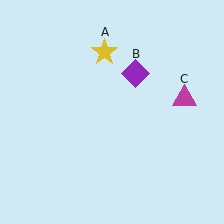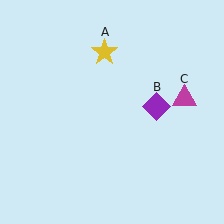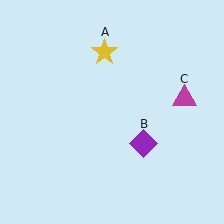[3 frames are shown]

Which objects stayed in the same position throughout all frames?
Yellow star (object A) and magenta triangle (object C) remained stationary.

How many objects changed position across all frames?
1 object changed position: purple diamond (object B).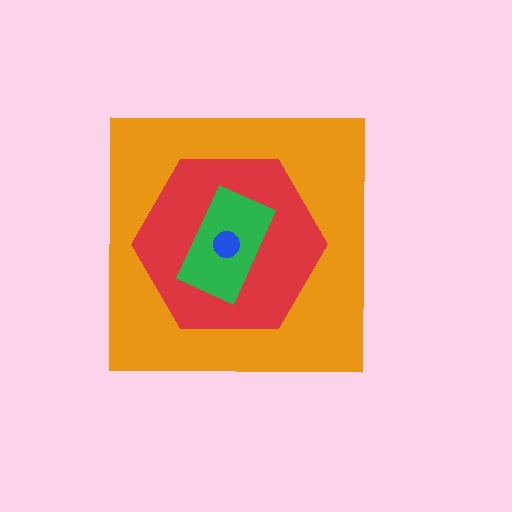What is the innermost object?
The blue circle.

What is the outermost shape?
The orange square.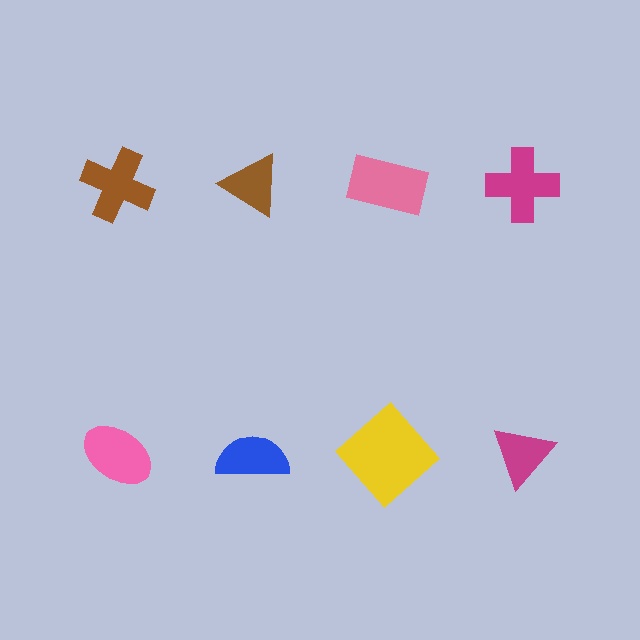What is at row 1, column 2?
A brown triangle.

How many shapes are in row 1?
4 shapes.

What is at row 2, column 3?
A yellow diamond.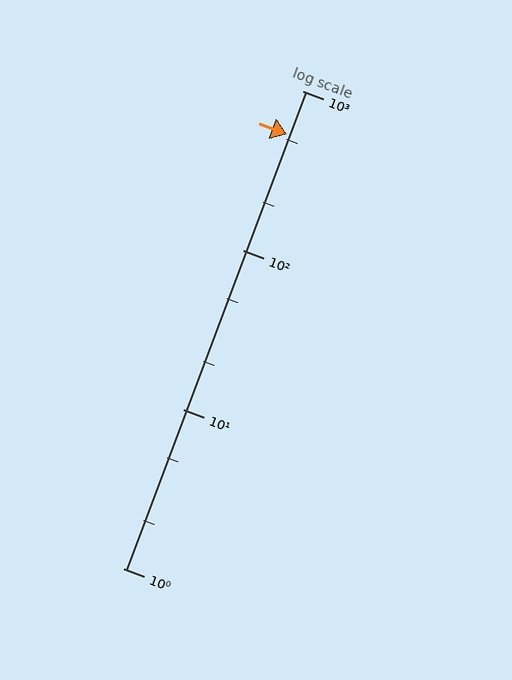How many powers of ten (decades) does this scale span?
The scale spans 3 decades, from 1 to 1000.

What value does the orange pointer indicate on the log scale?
The pointer indicates approximately 530.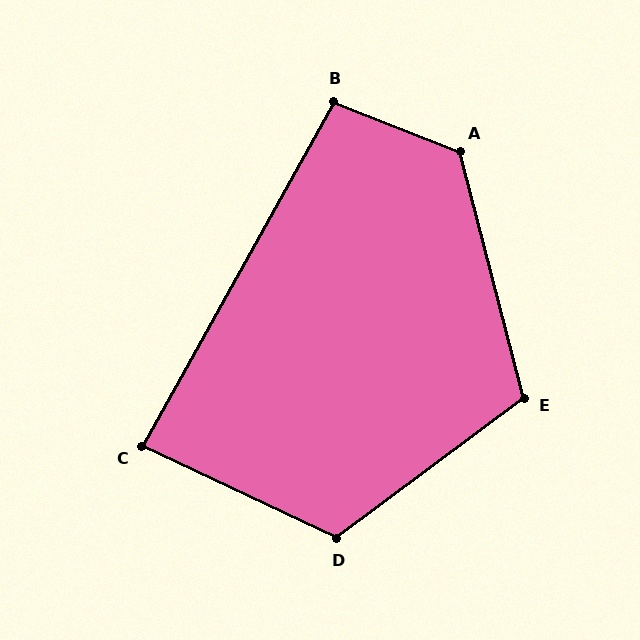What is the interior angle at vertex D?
Approximately 118 degrees (obtuse).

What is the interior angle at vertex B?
Approximately 97 degrees (obtuse).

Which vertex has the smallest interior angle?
C, at approximately 86 degrees.